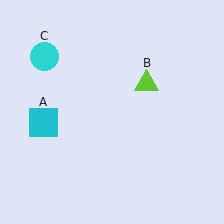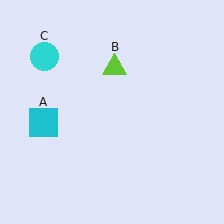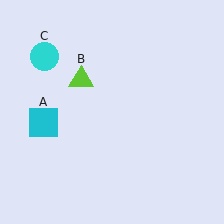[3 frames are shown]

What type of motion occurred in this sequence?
The lime triangle (object B) rotated counterclockwise around the center of the scene.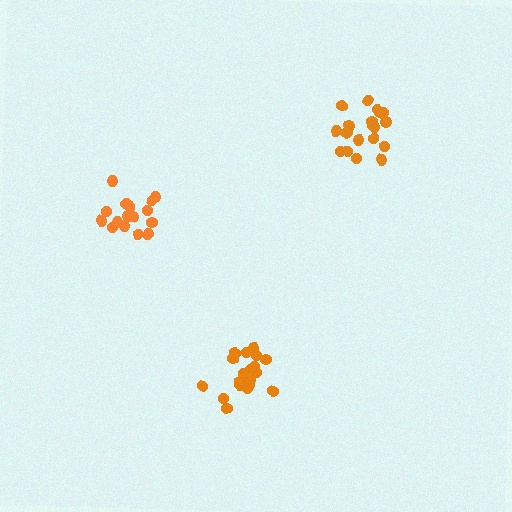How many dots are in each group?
Group 1: 19 dots, Group 2: 17 dots, Group 3: 20 dots (56 total).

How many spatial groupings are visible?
There are 3 spatial groupings.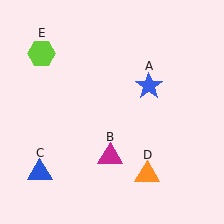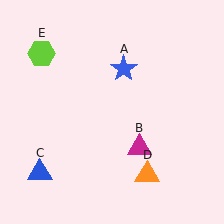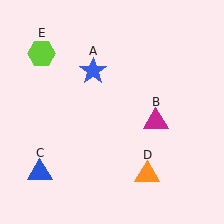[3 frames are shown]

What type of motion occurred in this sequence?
The blue star (object A), magenta triangle (object B) rotated counterclockwise around the center of the scene.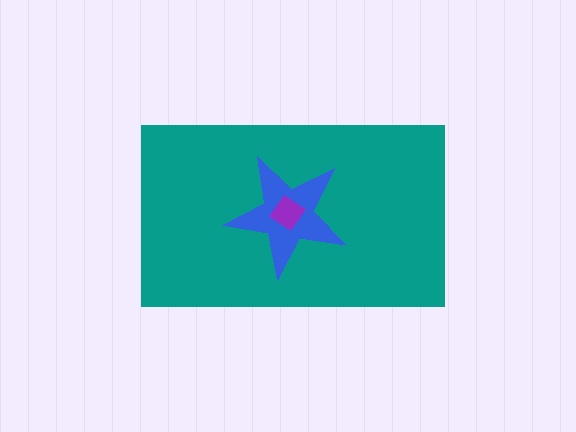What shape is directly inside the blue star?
The purple diamond.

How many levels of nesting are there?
3.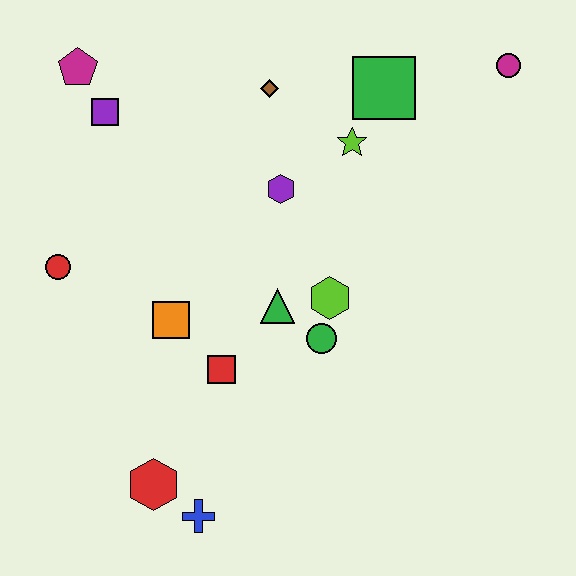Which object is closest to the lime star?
The green square is closest to the lime star.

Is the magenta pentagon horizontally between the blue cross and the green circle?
No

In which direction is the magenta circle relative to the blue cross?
The magenta circle is above the blue cross.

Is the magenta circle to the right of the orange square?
Yes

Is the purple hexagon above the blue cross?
Yes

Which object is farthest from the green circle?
The magenta pentagon is farthest from the green circle.